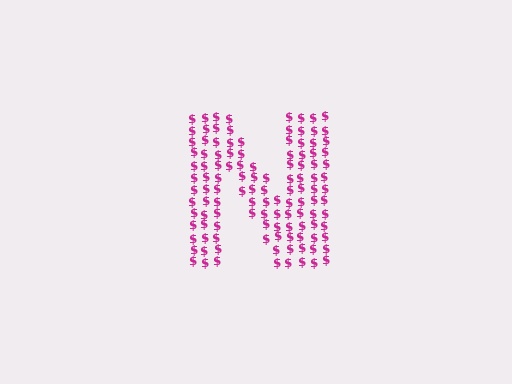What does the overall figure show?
The overall figure shows the letter N.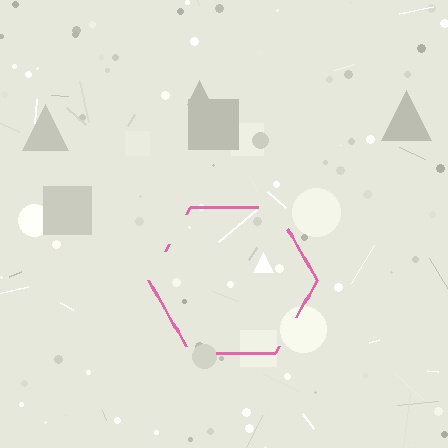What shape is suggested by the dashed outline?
The dashed outline suggests a hexagon.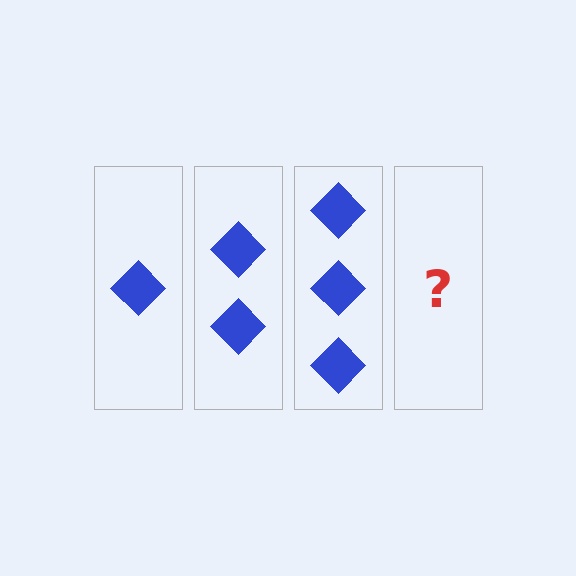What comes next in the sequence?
The next element should be 4 diamonds.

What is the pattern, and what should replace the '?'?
The pattern is that each step adds one more diamond. The '?' should be 4 diamonds.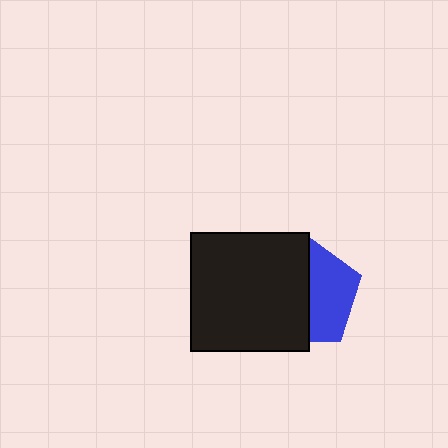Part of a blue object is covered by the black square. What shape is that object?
It is a pentagon.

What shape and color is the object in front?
The object in front is a black square.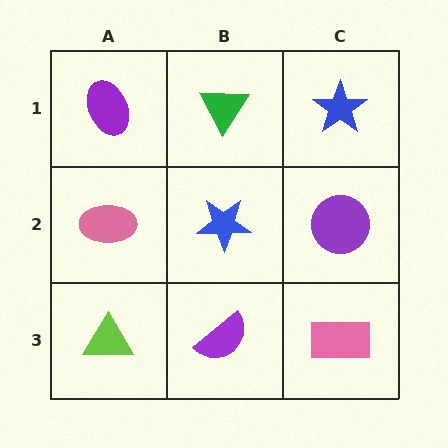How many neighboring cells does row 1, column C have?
2.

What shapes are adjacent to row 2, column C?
A blue star (row 1, column C), a pink rectangle (row 3, column C), a blue star (row 2, column B).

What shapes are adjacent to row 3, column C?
A purple circle (row 2, column C), a purple semicircle (row 3, column B).